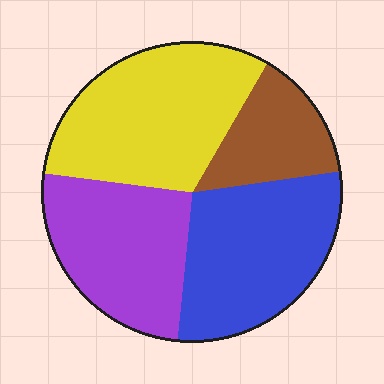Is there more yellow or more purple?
Yellow.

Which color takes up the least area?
Brown, at roughly 15%.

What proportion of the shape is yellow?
Yellow takes up between a sixth and a third of the shape.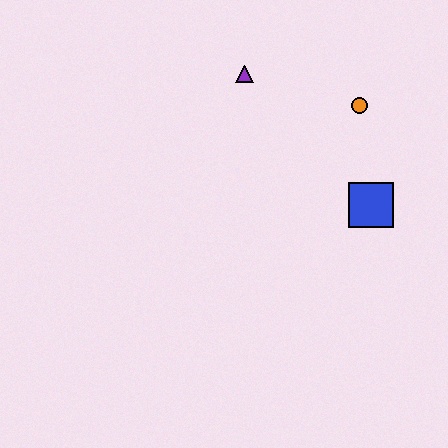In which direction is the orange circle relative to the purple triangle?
The orange circle is to the right of the purple triangle.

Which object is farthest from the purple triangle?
The blue square is farthest from the purple triangle.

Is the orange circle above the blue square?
Yes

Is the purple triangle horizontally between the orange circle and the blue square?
No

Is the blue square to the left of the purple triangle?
No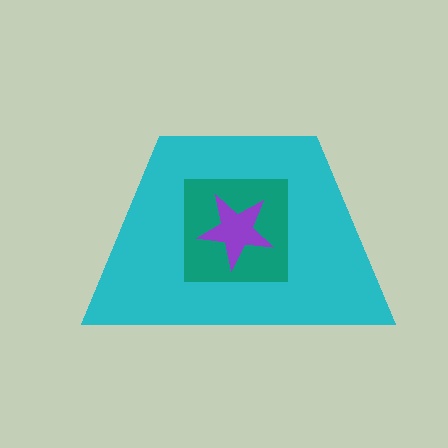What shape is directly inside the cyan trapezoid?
The teal square.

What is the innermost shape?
The purple star.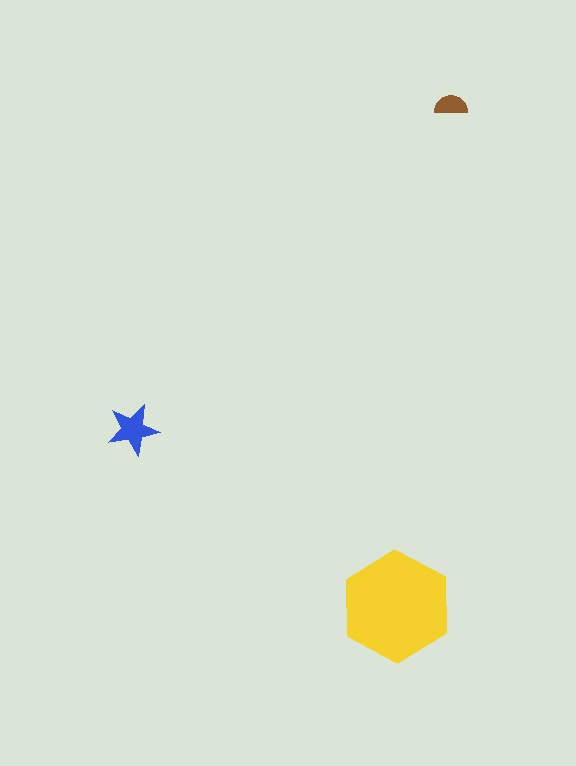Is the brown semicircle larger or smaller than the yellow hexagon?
Smaller.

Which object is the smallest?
The brown semicircle.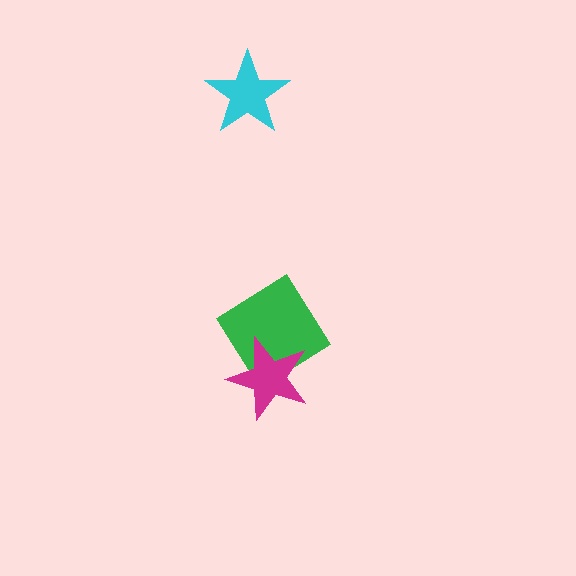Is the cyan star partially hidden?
No, no other shape covers it.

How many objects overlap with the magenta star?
1 object overlaps with the magenta star.